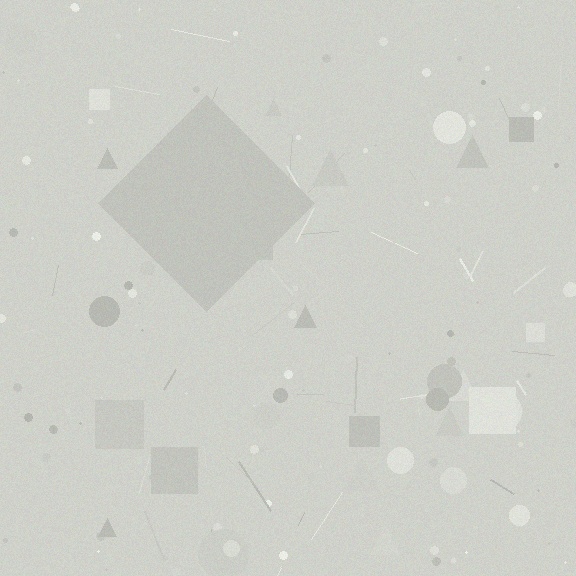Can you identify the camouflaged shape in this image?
The camouflaged shape is a diamond.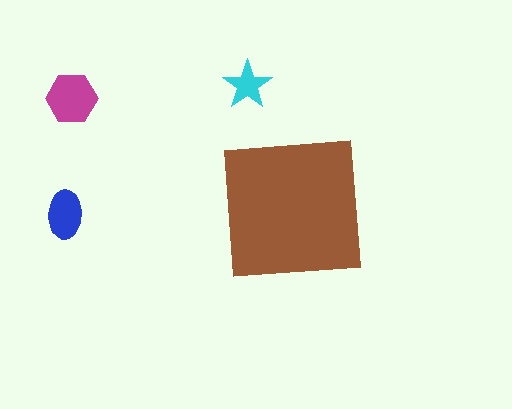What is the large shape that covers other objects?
A brown square.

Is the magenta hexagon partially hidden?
No, the magenta hexagon is fully visible.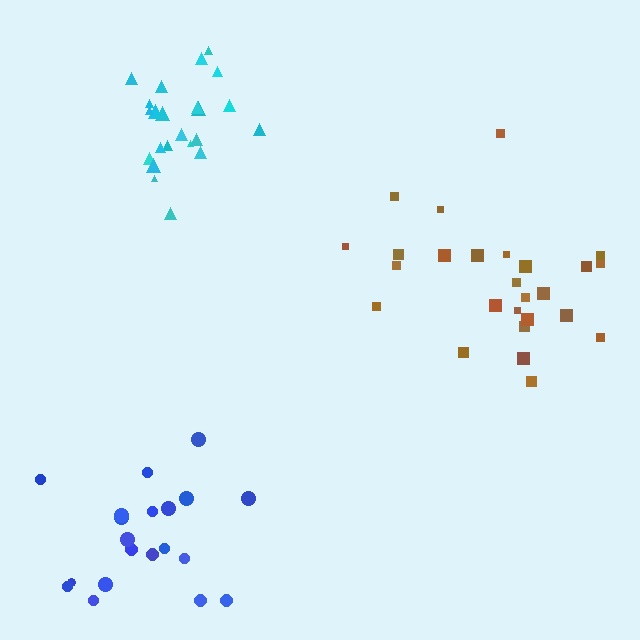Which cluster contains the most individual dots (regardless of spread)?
Brown (26).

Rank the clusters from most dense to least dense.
cyan, blue, brown.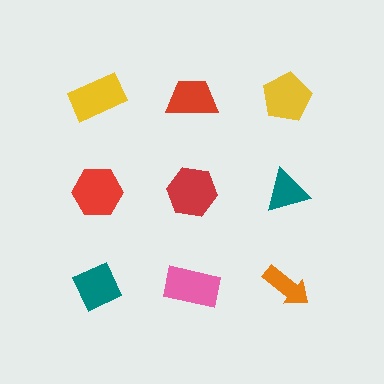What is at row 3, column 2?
A pink rectangle.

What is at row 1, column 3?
A yellow pentagon.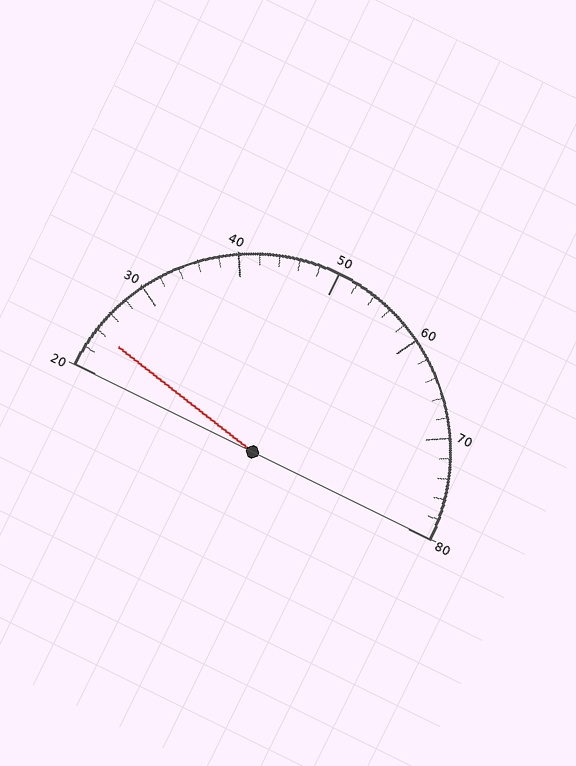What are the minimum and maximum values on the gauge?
The gauge ranges from 20 to 80.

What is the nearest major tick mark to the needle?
The nearest major tick mark is 20.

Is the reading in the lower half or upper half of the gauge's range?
The reading is in the lower half of the range (20 to 80).